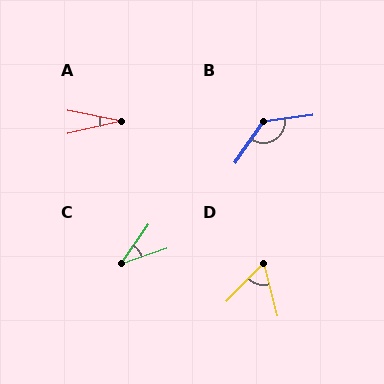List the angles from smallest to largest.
A (24°), C (37°), D (59°), B (132°).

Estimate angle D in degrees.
Approximately 59 degrees.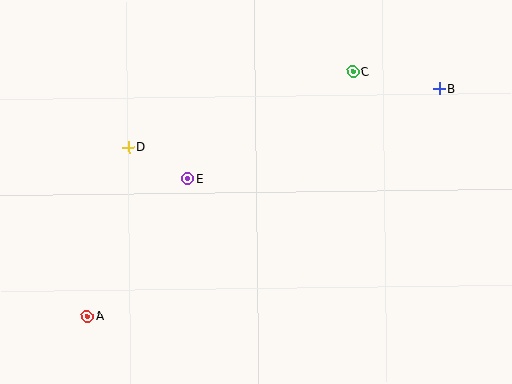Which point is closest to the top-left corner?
Point D is closest to the top-left corner.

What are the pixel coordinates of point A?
Point A is at (87, 317).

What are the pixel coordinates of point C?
Point C is at (353, 72).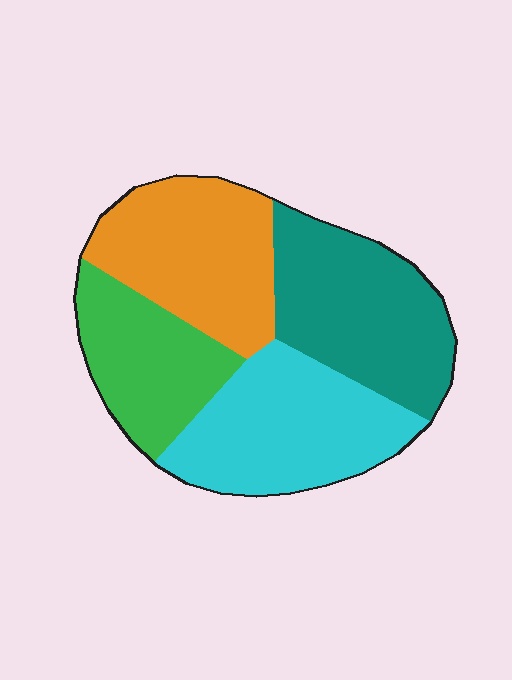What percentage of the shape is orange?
Orange covers about 25% of the shape.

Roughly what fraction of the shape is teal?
Teal takes up about one quarter (1/4) of the shape.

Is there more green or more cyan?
Cyan.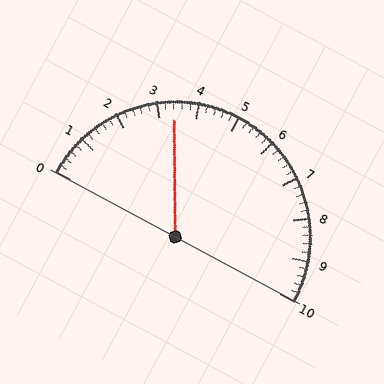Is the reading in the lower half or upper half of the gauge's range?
The reading is in the lower half of the range (0 to 10).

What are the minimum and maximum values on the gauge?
The gauge ranges from 0 to 10.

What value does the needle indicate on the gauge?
The needle indicates approximately 3.4.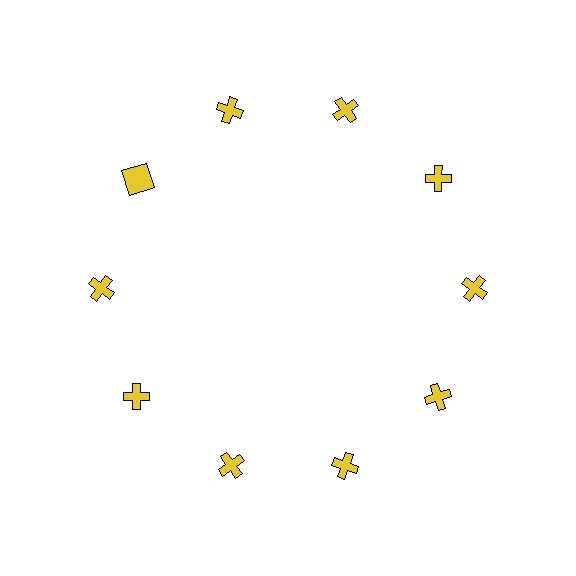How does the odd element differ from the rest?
It has a different shape: square instead of cross.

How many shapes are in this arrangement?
There are 10 shapes arranged in a ring pattern.